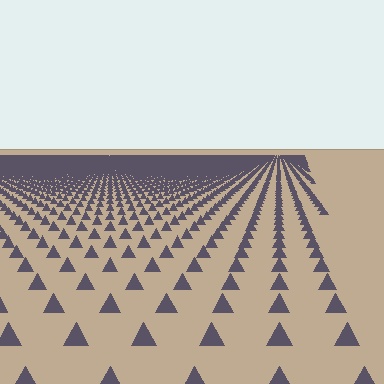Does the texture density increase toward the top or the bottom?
Density increases toward the top.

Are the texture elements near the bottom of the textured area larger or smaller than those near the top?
Larger. Near the bottom, elements are closer to the viewer and appear at a bigger on-screen size.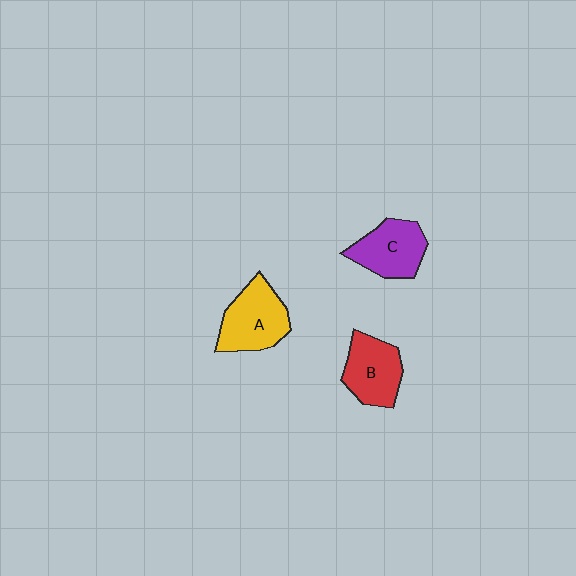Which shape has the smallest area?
Shape C (purple).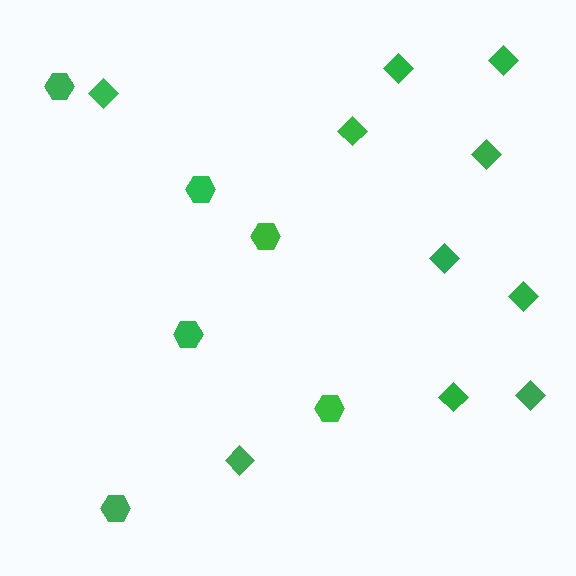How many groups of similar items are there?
There are 2 groups: one group of hexagons (6) and one group of diamonds (10).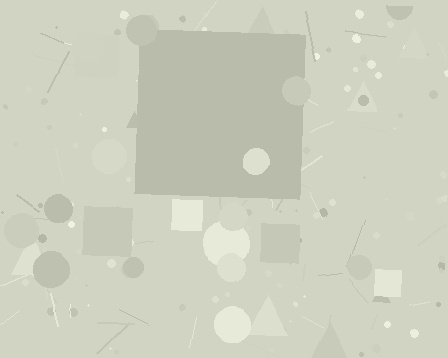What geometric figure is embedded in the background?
A square is embedded in the background.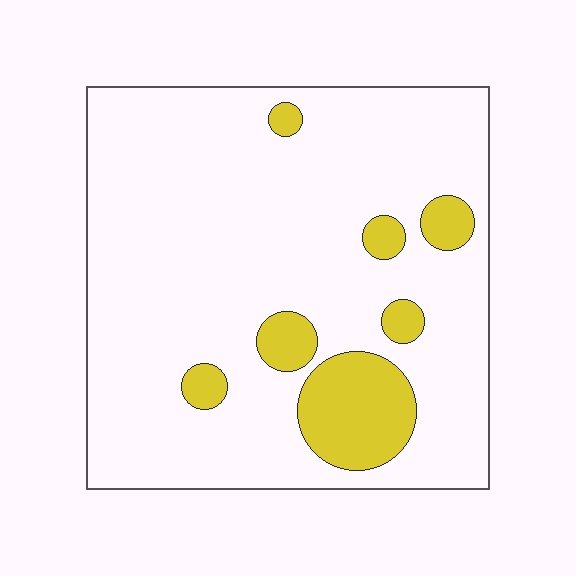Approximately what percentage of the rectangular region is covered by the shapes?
Approximately 15%.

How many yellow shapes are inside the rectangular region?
7.